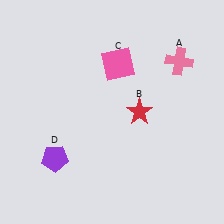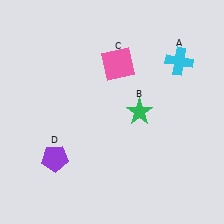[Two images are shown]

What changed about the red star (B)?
In Image 1, B is red. In Image 2, it changed to green.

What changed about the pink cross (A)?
In Image 1, A is pink. In Image 2, it changed to cyan.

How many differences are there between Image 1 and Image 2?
There are 2 differences between the two images.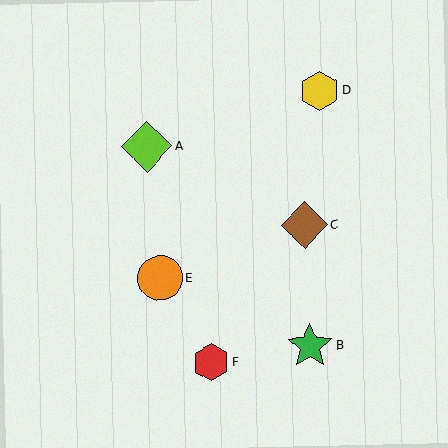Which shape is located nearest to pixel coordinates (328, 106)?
The yellow hexagon (labeled D) at (319, 91) is nearest to that location.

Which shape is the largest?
The lime diamond (labeled A) is the largest.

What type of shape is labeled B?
Shape B is a green star.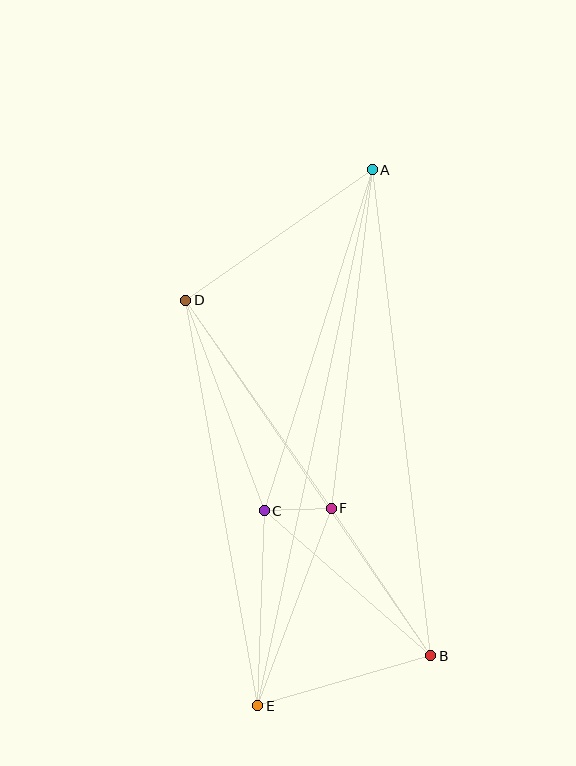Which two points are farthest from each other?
Points A and E are farthest from each other.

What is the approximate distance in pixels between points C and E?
The distance between C and E is approximately 195 pixels.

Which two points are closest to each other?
Points C and F are closest to each other.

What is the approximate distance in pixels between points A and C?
The distance between A and C is approximately 358 pixels.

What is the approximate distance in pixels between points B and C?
The distance between B and C is approximately 221 pixels.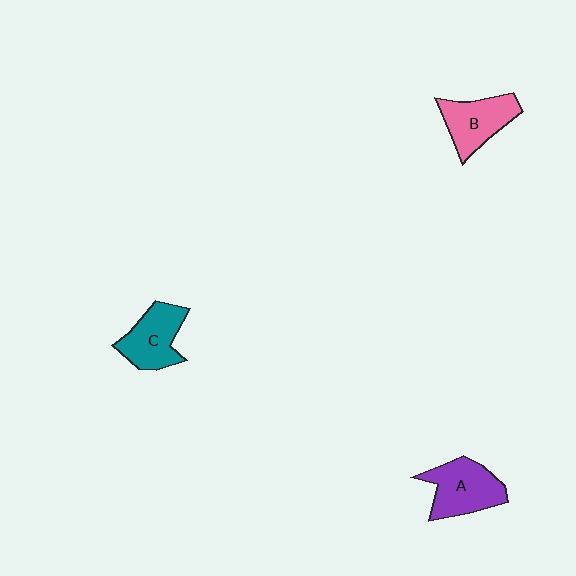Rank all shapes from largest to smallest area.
From largest to smallest: A (purple), C (teal), B (pink).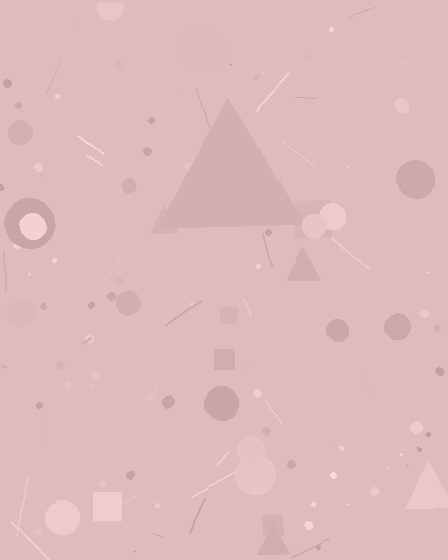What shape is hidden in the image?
A triangle is hidden in the image.